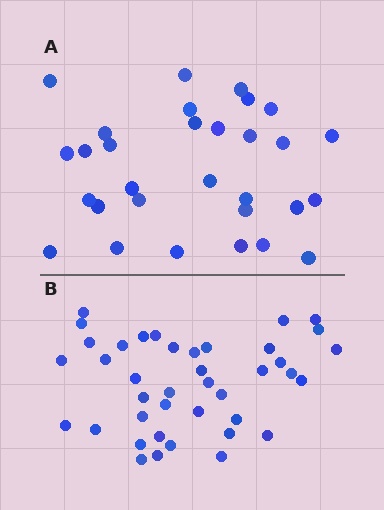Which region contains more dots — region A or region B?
Region B (the bottom region) has more dots.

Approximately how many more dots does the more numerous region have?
Region B has roughly 10 or so more dots than region A.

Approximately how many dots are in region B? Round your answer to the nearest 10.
About 40 dots.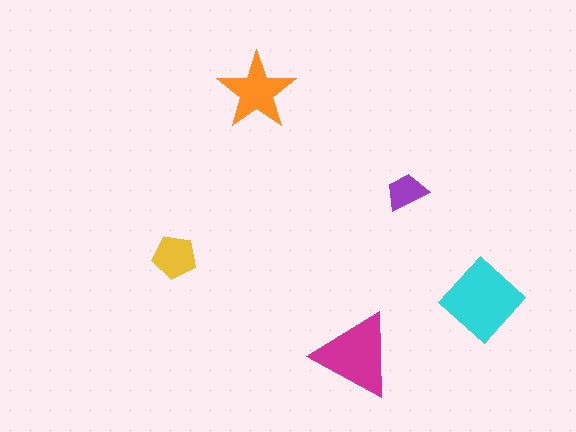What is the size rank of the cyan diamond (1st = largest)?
1st.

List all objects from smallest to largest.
The purple trapezoid, the yellow pentagon, the orange star, the magenta triangle, the cyan diamond.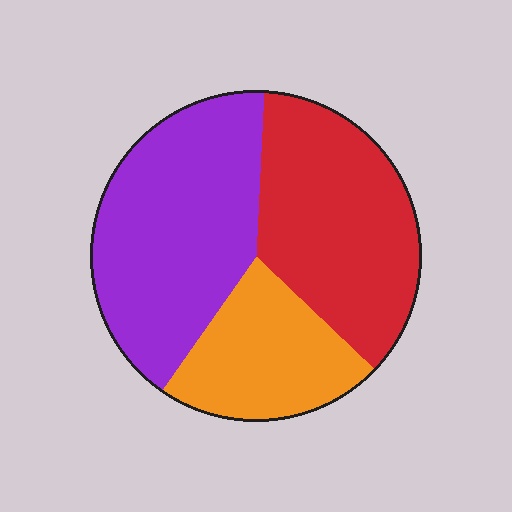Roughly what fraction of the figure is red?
Red takes up about three eighths (3/8) of the figure.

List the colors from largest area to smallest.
From largest to smallest: purple, red, orange.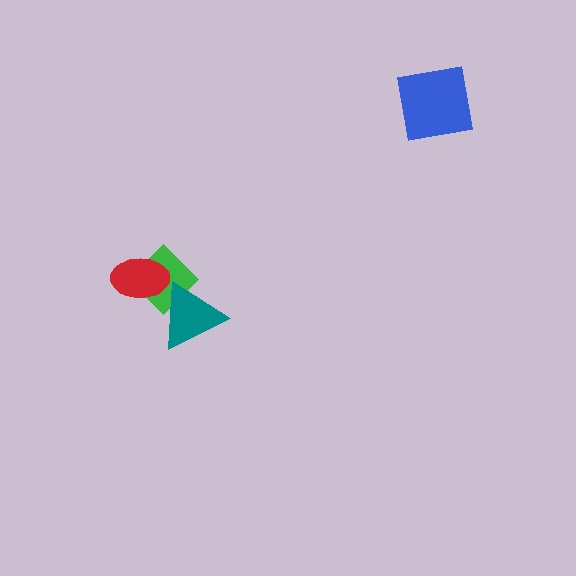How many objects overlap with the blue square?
0 objects overlap with the blue square.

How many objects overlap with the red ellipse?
1 object overlaps with the red ellipse.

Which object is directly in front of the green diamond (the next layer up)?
The red ellipse is directly in front of the green diamond.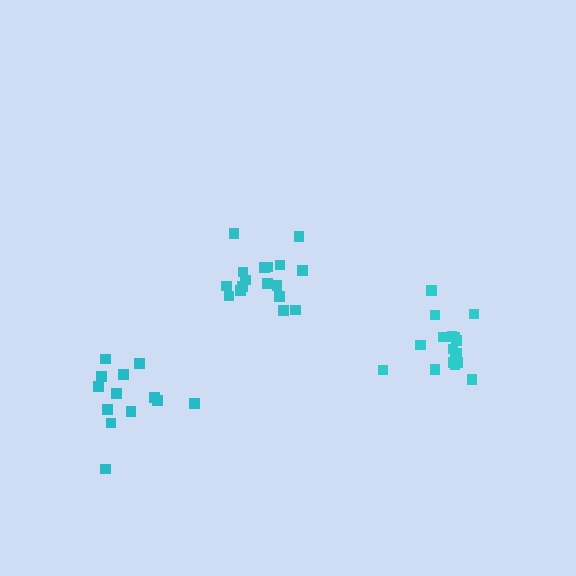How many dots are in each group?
Group 1: 17 dots, Group 2: 17 dots, Group 3: 13 dots (47 total).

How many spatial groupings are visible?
There are 3 spatial groupings.